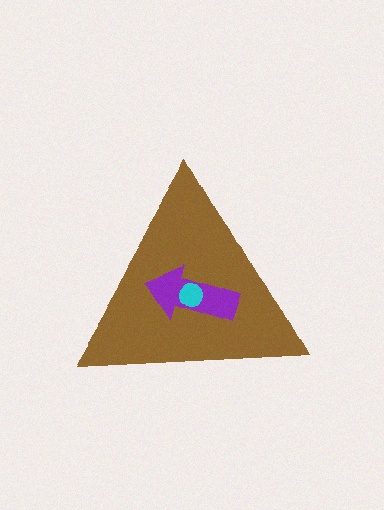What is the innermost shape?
The cyan circle.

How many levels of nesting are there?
3.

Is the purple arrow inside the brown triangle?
Yes.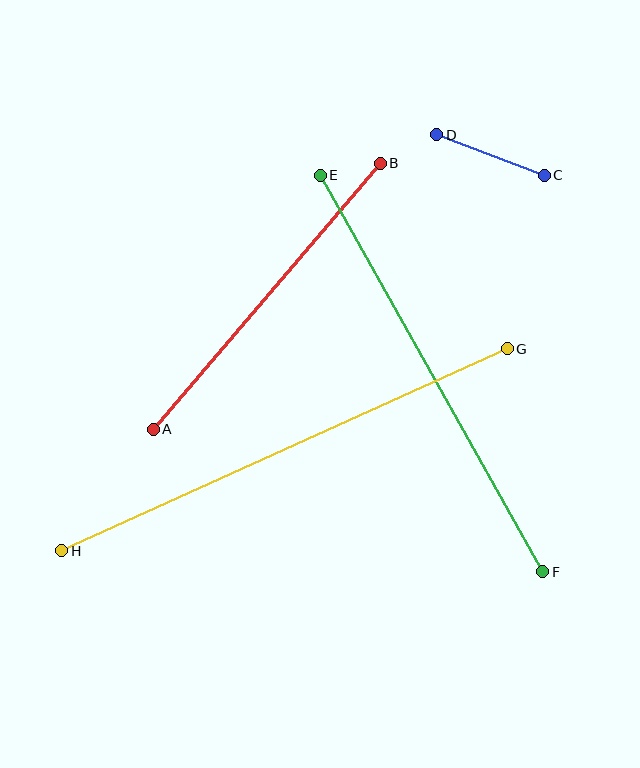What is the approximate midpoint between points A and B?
The midpoint is at approximately (267, 296) pixels.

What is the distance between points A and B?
The distance is approximately 350 pixels.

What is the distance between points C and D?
The distance is approximately 114 pixels.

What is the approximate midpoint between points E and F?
The midpoint is at approximately (432, 374) pixels.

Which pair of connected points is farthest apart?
Points G and H are farthest apart.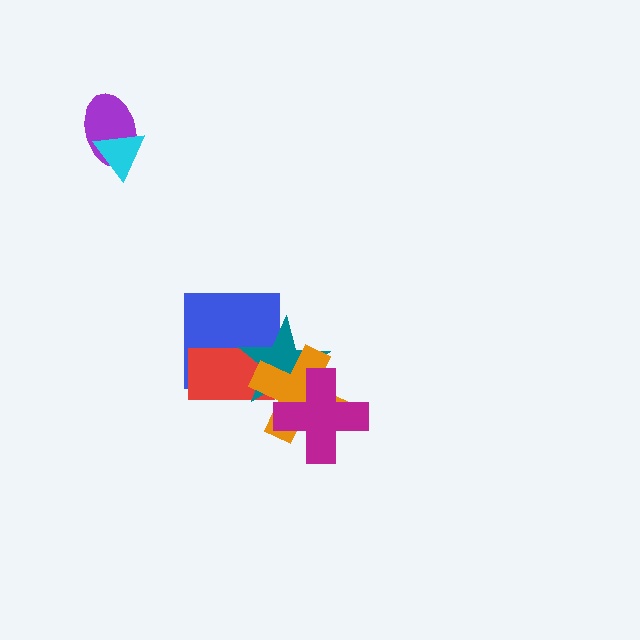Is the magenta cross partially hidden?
No, no other shape covers it.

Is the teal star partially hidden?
Yes, it is partially covered by another shape.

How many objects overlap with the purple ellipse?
1 object overlaps with the purple ellipse.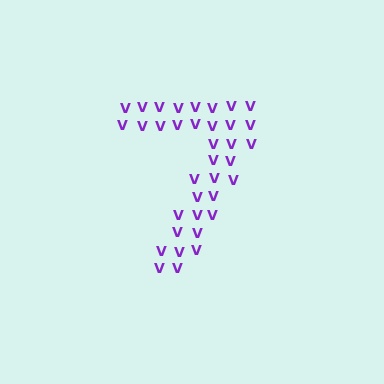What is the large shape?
The large shape is the digit 7.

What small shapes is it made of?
It is made of small letter V's.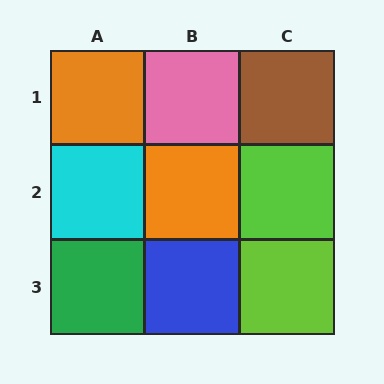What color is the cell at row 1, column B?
Pink.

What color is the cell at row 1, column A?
Orange.